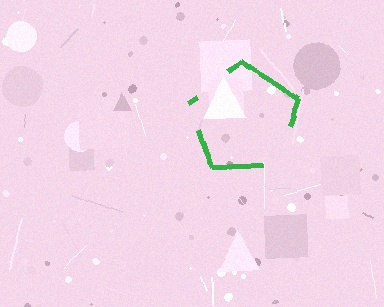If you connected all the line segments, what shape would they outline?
They would outline a pentagon.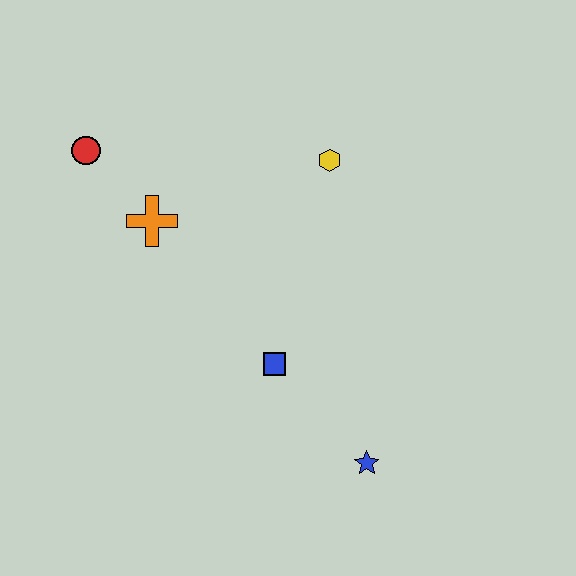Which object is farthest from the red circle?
The blue star is farthest from the red circle.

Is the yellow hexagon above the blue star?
Yes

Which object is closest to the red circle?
The orange cross is closest to the red circle.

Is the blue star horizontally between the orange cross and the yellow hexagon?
No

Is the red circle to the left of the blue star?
Yes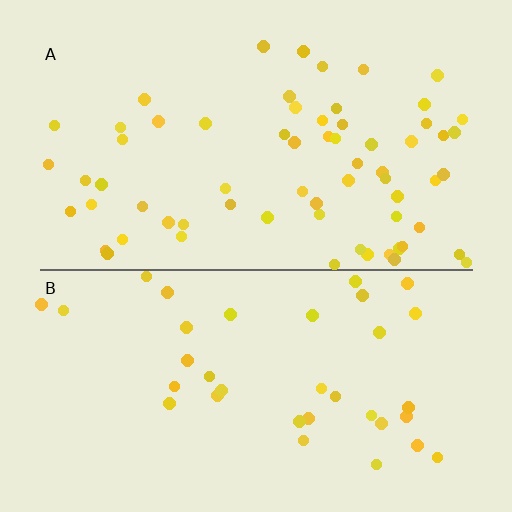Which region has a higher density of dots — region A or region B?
A (the top).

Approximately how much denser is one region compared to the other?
Approximately 1.8× — region A over region B.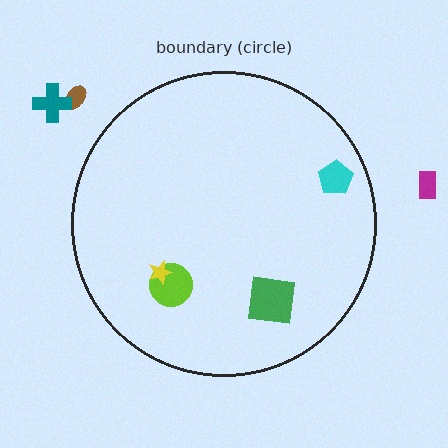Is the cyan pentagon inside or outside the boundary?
Inside.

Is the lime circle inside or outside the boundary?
Inside.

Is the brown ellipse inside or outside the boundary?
Outside.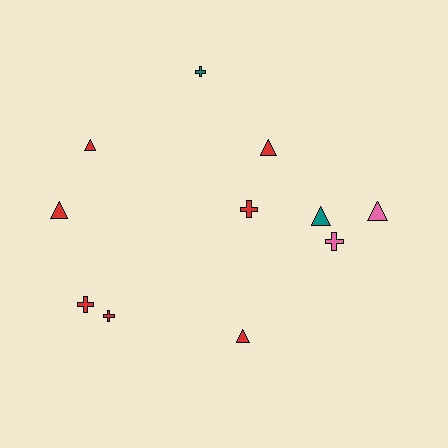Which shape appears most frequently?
Triangle, with 6 objects.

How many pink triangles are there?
There is 1 pink triangle.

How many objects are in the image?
There are 11 objects.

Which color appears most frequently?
Red, with 7 objects.